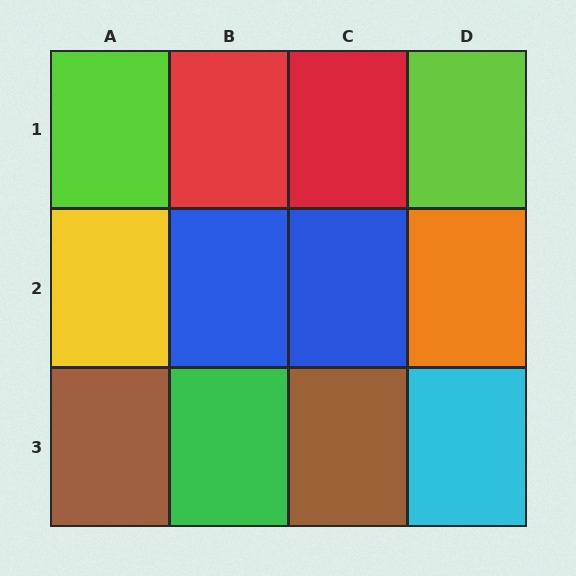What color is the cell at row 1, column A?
Lime.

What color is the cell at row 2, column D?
Orange.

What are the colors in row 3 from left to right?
Brown, green, brown, cyan.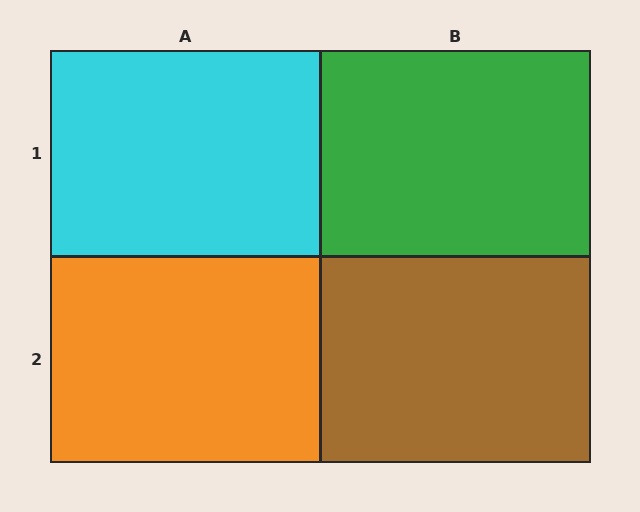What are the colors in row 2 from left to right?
Orange, brown.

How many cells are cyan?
1 cell is cyan.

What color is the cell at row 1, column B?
Green.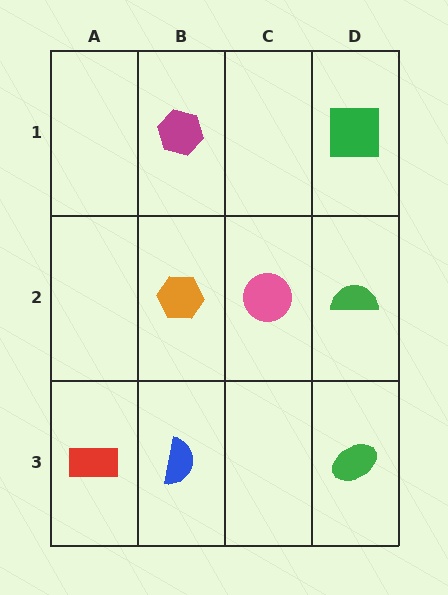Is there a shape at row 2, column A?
No, that cell is empty.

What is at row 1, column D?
A green square.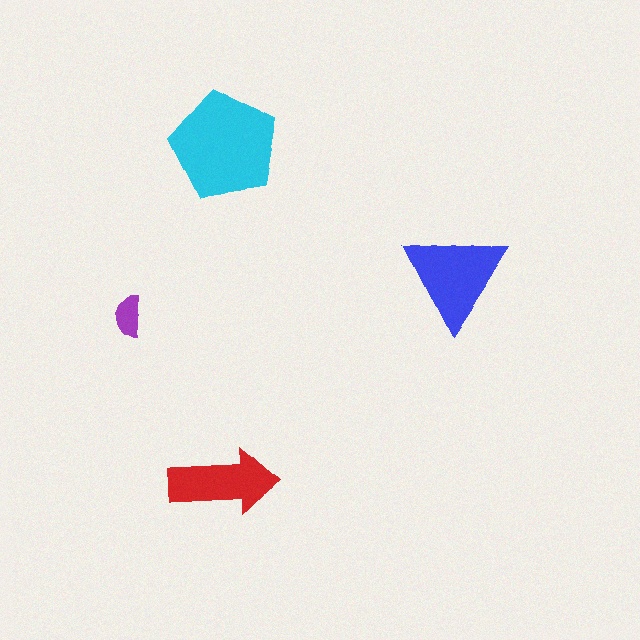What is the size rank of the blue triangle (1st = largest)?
2nd.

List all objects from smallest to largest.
The purple semicircle, the red arrow, the blue triangle, the cyan pentagon.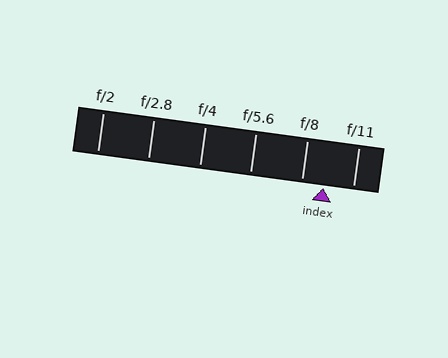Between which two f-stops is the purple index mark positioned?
The index mark is between f/8 and f/11.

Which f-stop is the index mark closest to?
The index mark is closest to f/8.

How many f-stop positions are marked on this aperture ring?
There are 6 f-stop positions marked.